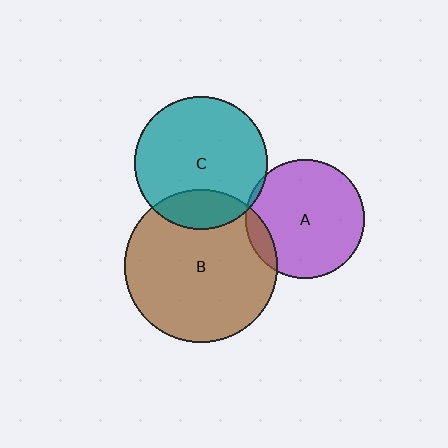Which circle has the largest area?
Circle B (brown).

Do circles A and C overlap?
Yes.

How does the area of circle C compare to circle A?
Approximately 1.3 times.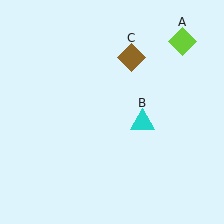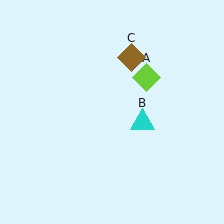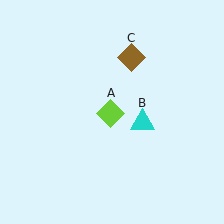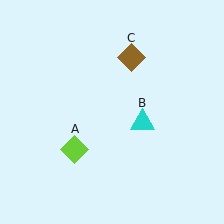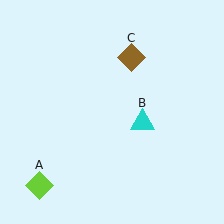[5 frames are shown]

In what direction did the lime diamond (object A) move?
The lime diamond (object A) moved down and to the left.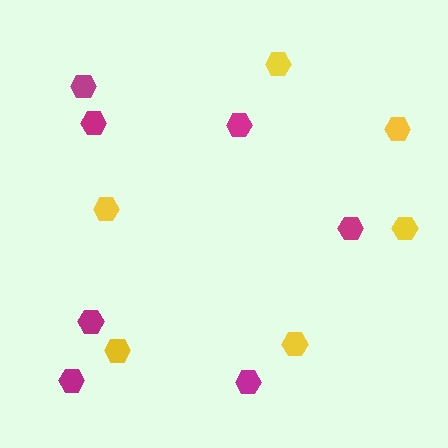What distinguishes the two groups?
There are 2 groups: one group of magenta hexagons (7) and one group of yellow hexagons (6).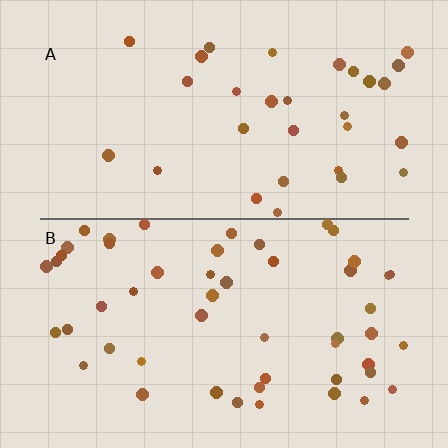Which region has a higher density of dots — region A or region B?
B (the bottom).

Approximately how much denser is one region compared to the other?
Approximately 1.7× — region B over region A.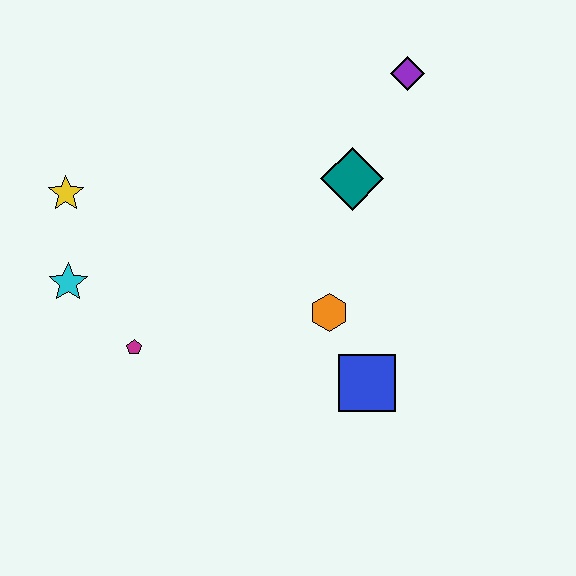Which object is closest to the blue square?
The orange hexagon is closest to the blue square.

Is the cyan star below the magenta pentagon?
No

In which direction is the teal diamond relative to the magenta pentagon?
The teal diamond is to the right of the magenta pentagon.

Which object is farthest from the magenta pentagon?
The purple diamond is farthest from the magenta pentagon.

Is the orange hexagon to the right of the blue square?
No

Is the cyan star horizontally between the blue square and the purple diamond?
No